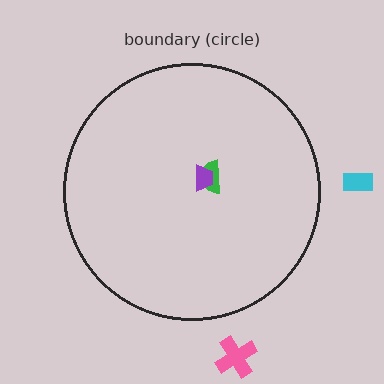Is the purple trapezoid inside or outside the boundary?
Inside.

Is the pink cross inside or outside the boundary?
Outside.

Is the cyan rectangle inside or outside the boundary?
Outside.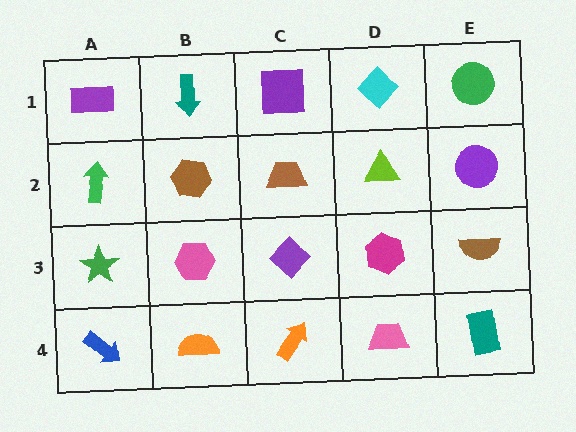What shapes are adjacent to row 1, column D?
A lime triangle (row 2, column D), a purple square (row 1, column C), a green circle (row 1, column E).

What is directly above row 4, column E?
A brown semicircle.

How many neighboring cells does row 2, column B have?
4.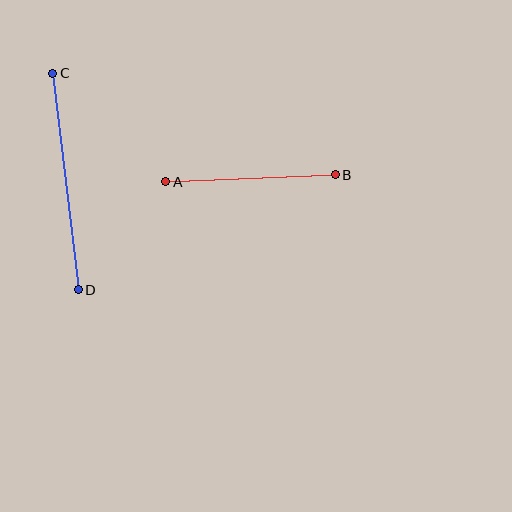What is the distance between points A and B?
The distance is approximately 170 pixels.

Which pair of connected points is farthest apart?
Points C and D are farthest apart.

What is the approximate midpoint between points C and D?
The midpoint is at approximately (66, 181) pixels.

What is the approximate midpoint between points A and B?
The midpoint is at approximately (250, 178) pixels.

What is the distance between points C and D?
The distance is approximately 218 pixels.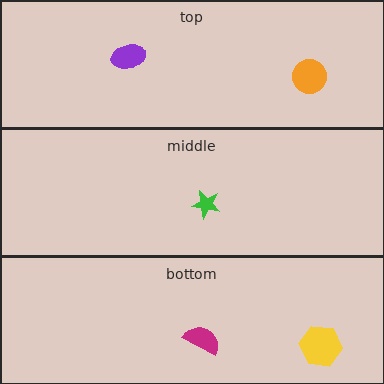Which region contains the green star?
The middle region.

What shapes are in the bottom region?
The magenta semicircle, the yellow hexagon.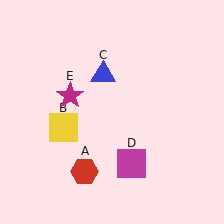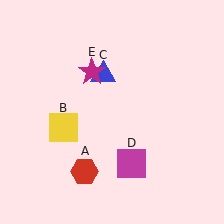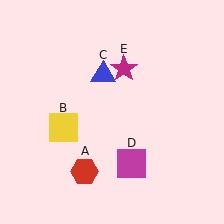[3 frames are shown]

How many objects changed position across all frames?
1 object changed position: magenta star (object E).